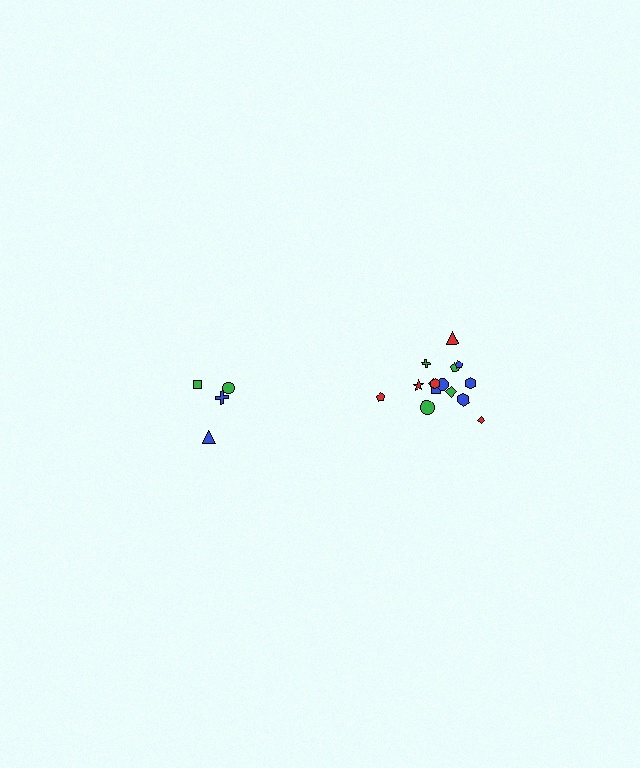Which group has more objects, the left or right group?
The right group.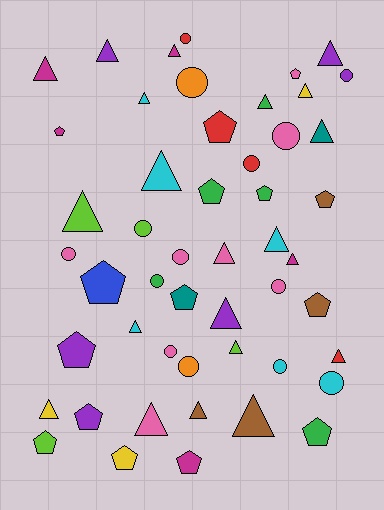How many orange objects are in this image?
There are 2 orange objects.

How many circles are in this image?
There are 14 circles.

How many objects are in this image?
There are 50 objects.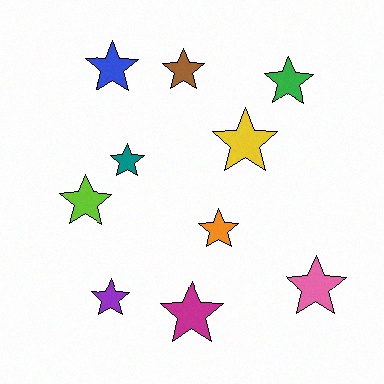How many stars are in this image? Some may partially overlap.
There are 10 stars.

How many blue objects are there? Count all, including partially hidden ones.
There is 1 blue object.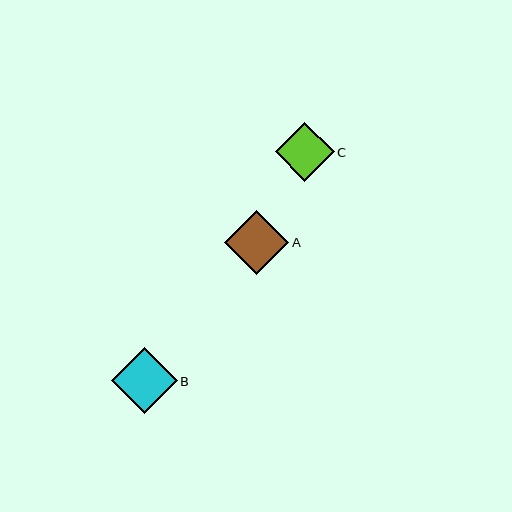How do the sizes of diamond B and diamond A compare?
Diamond B and diamond A are approximately the same size.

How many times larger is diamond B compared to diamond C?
Diamond B is approximately 1.1 times the size of diamond C.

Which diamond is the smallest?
Diamond C is the smallest with a size of approximately 59 pixels.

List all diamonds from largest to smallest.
From largest to smallest: B, A, C.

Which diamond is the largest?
Diamond B is the largest with a size of approximately 66 pixels.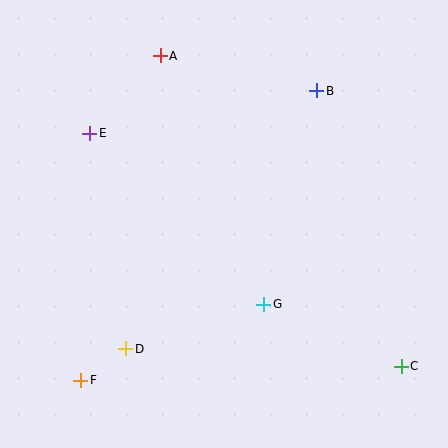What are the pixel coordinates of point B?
Point B is at (317, 91).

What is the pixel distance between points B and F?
The distance between B and F is 373 pixels.